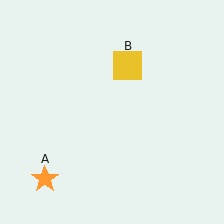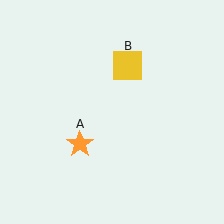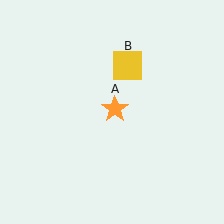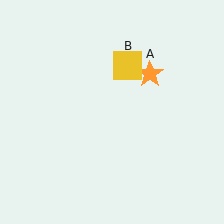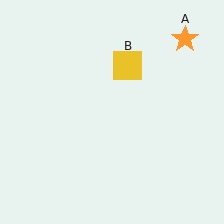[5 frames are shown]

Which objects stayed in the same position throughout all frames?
Yellow square (object B) remained stationary.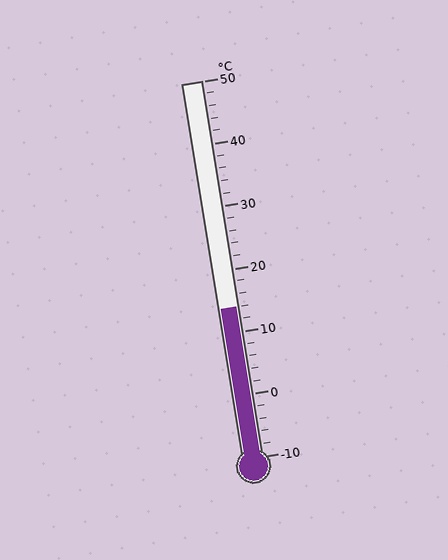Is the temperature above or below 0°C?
The temperature is above 0°C.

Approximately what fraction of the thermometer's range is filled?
The thermometer is filled to approximately 40% of its range.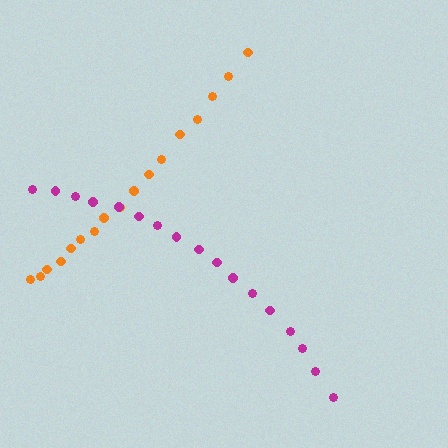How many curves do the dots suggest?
There are 2 distinct paths.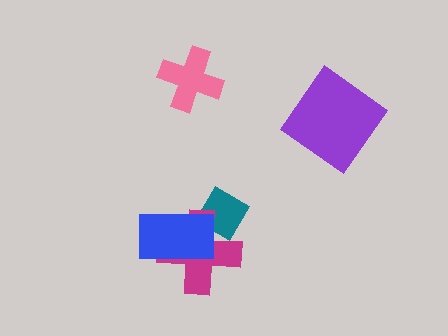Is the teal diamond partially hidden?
Yes, it is partially covered by another shape.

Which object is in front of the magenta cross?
The blue rectangle is in front of the magenta cross.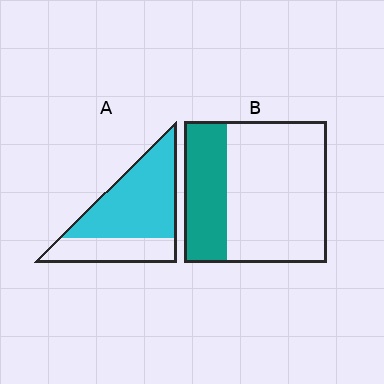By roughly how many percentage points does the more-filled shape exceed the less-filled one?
By roughly 40 percentage points (A over B).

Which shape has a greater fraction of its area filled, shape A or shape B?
Shape A.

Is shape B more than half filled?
No.